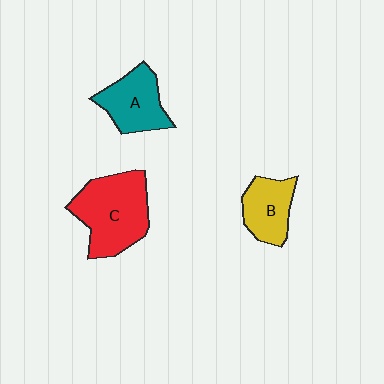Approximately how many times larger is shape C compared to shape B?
Approximately 1.7 times.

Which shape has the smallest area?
Shape B (yellow).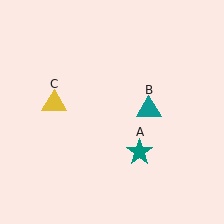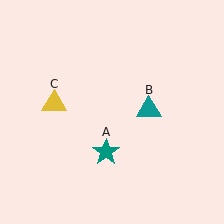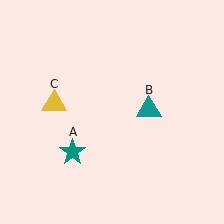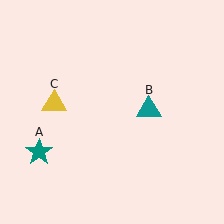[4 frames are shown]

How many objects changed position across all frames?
1 object changed position: teal star (object A).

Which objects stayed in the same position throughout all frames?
Teal triangle (object B) and yellow triangle (object C) remained stationary.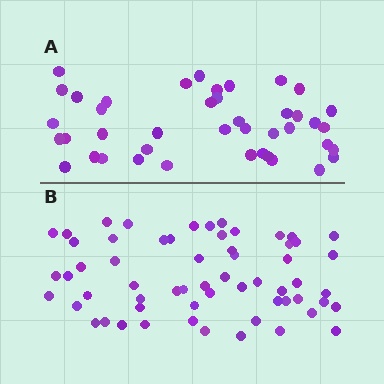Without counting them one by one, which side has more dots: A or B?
Region B (the bottom region) has more dots.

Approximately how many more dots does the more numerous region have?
Region B has approximately 20 more dots than region A.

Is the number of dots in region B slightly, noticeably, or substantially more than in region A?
Region B has noticeably more, but not dramatically so. The ratio is roughly 1.4 to 1.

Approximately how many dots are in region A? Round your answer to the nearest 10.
About 40 dots. (The exact count is 42, which rounds to 40.)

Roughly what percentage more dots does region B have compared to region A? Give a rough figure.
About 45% more.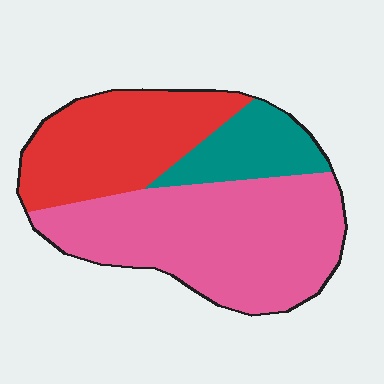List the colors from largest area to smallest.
From largest to smallest: pink, red, teal.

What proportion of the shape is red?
Red covers 32% of the shape.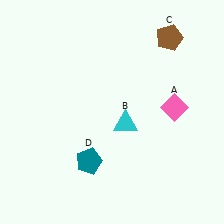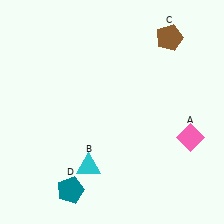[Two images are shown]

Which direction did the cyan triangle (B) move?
The cyan triangle (B) moved down.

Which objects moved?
The objects that moved are: the pink diamond (A), the cyan triangle (B), the teal pentagon (D).